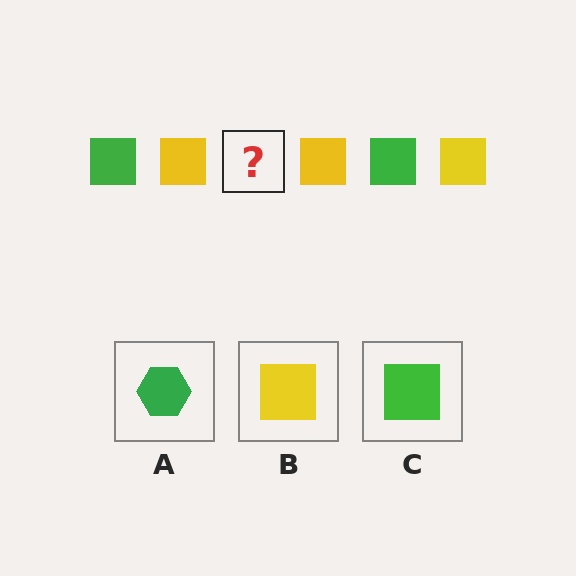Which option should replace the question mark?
Option C.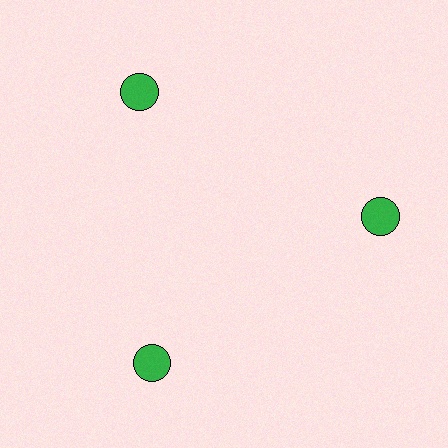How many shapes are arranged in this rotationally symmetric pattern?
There are 3 shapes, arranged in 3 groups of 1.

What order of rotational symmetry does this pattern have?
This pattern has 3-fold rotational symmetry.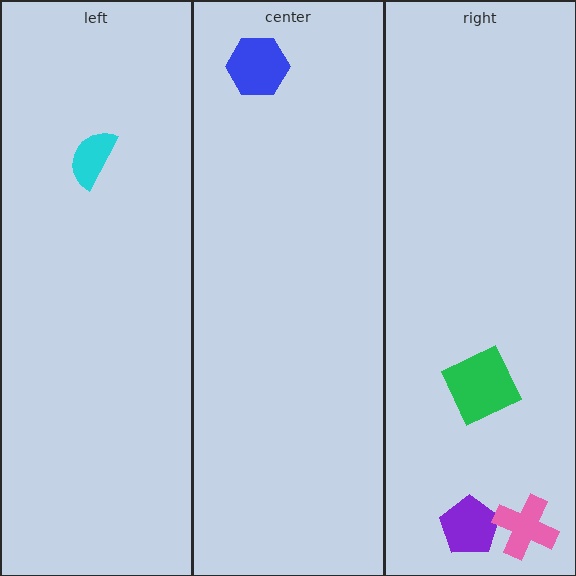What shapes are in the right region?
The purple pentagon, the green square, the pink cross.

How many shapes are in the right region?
3.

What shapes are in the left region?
The cyan semicircle.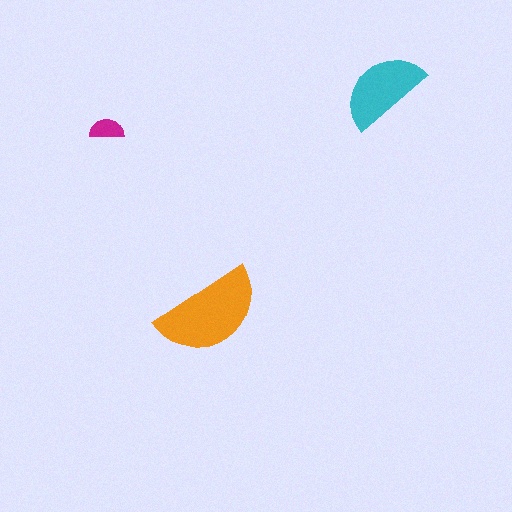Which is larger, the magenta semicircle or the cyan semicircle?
The cyan one.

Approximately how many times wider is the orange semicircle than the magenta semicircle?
About 3 times wider.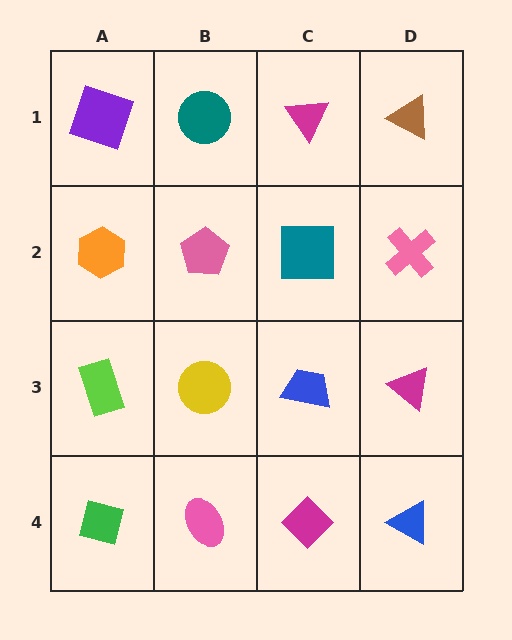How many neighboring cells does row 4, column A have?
2.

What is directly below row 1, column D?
A pink cross.